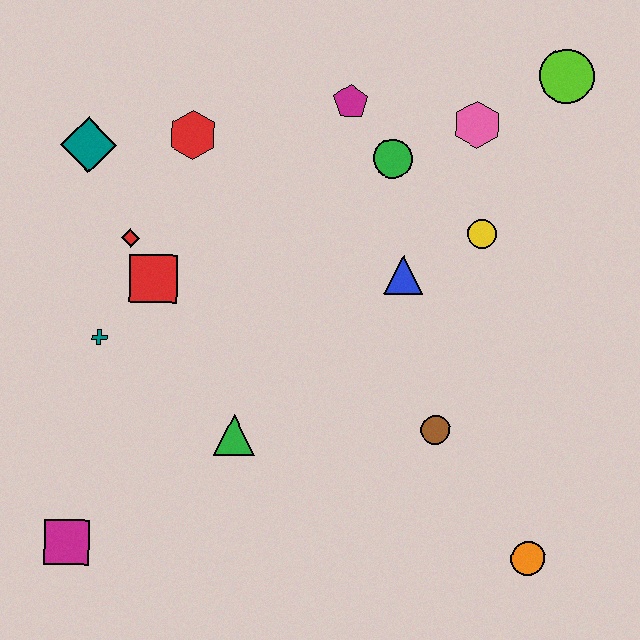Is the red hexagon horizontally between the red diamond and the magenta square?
No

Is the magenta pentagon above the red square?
Yes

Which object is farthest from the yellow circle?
The magenta square is farthest from the yellow circle.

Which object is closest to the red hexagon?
The teal diamond is closest to the red hexagon.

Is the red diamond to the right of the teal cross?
Yes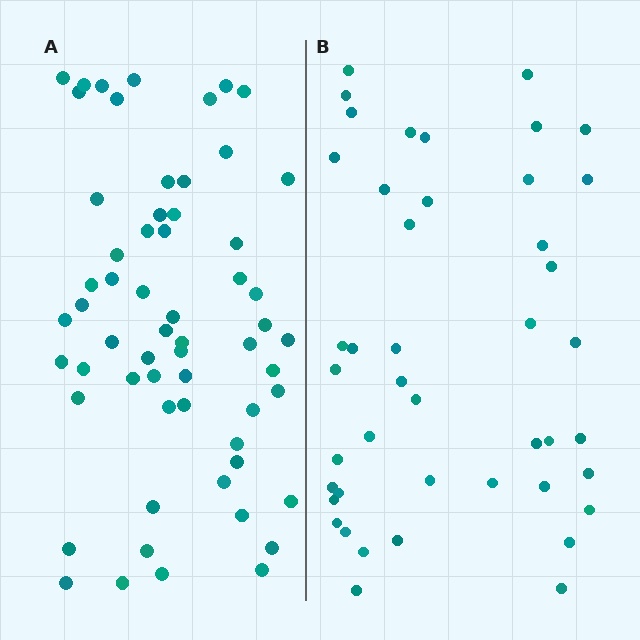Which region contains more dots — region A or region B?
Region A (the left region) has more dots.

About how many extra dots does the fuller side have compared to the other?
Region A has approximately 15 more dots than region B.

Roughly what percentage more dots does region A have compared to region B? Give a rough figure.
About 35% more.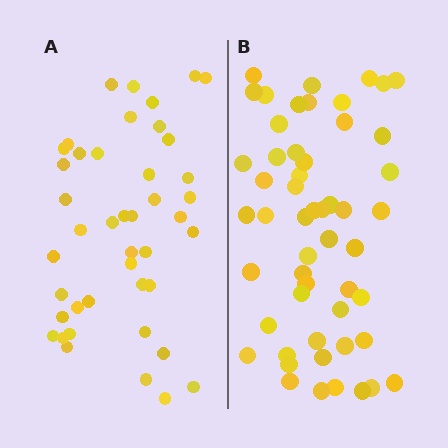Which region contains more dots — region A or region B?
Region B (the right region) has more dots.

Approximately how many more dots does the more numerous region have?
Region B has roughly 10 or so more dots than region A.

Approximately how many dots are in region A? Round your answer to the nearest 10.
About 40 dots. (The exact count is 43, which rounds to 40.)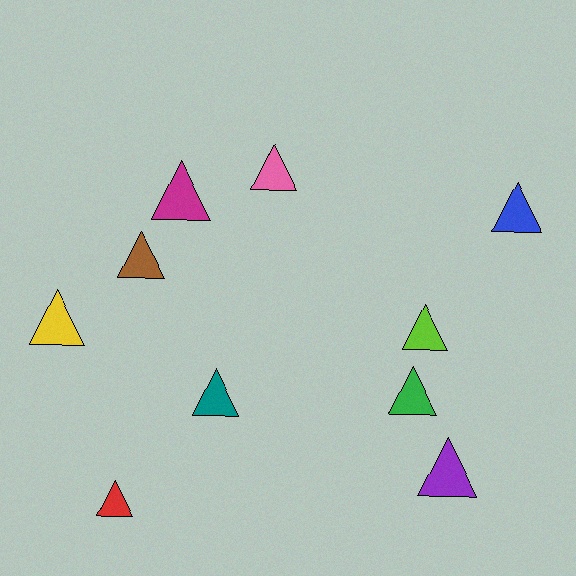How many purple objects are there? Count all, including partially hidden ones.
There is 1 purple object.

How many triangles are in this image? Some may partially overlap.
There are 10 triangles.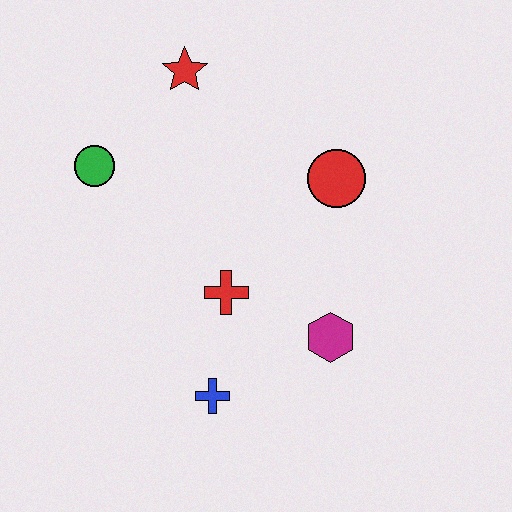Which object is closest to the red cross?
The blue cross is closest to the red cross.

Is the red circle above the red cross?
Yes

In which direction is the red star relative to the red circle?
The red star is to the left of the red circle.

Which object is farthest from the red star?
The blue cross is farthest from the red star.